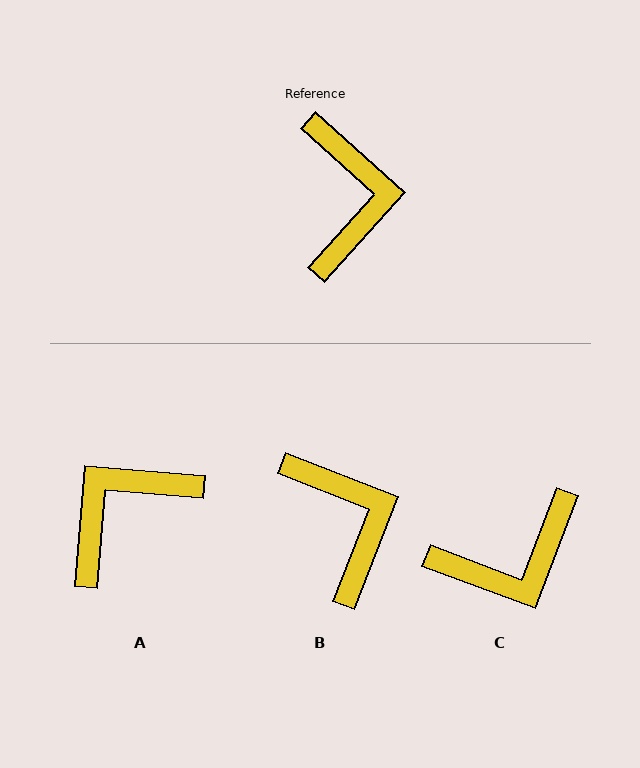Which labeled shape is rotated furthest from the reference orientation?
A, about 127 degrees away.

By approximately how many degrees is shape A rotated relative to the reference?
Approximately 127 degrees counter-clockwise.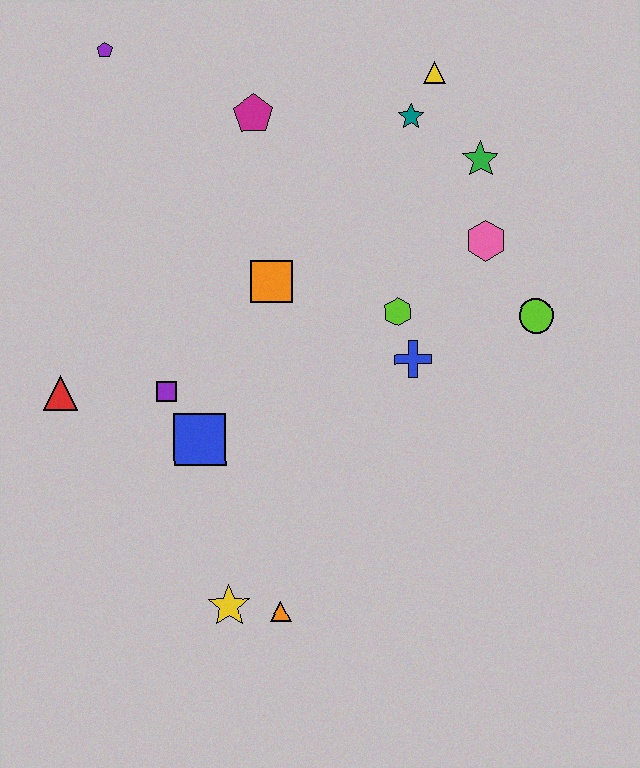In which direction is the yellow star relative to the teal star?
The yellow star is below the teal star.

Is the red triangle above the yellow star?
Yes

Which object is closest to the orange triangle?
The yellow star is closest to the orange triangle.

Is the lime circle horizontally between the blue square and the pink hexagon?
No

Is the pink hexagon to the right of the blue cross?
Yes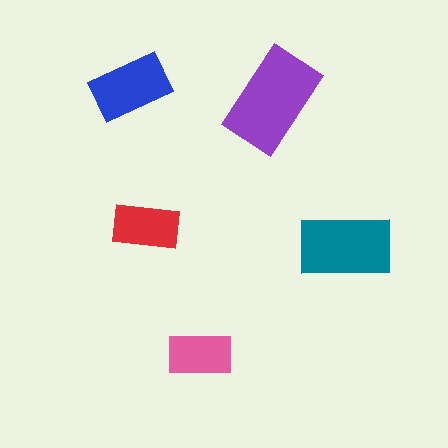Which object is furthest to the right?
The teal rectangle is rightmost.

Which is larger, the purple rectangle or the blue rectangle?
The purple one.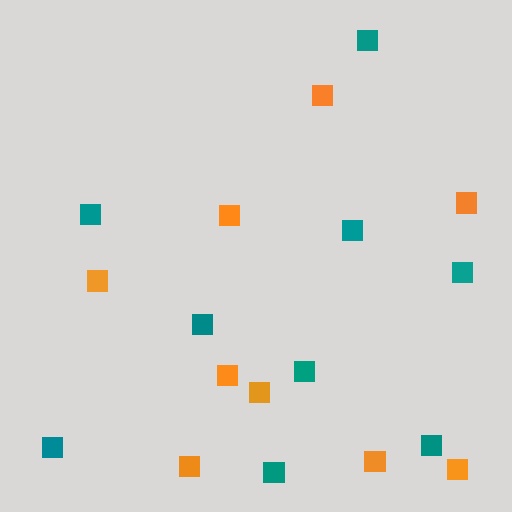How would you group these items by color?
There are 2 groups: one group of teal squares (9) and one group of orange squares (9).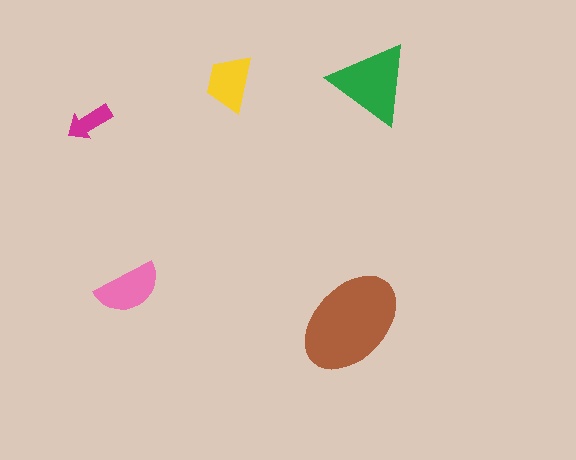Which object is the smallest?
The magenta arrow.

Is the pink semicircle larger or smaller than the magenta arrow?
Larger.